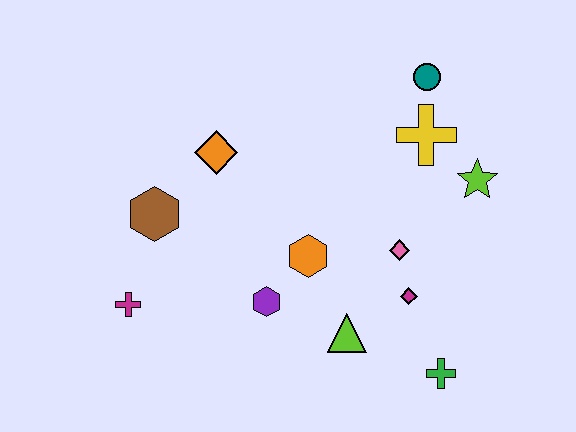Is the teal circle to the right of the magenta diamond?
Yes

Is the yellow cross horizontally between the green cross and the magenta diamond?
Yes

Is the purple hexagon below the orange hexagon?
Yes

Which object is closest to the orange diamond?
The brown hexagon is closest to the orange diamond.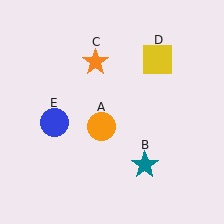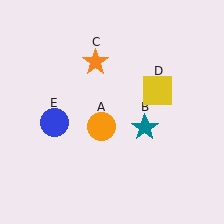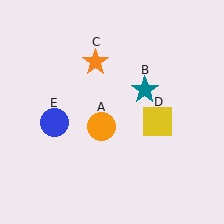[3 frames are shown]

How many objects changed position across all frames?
2 objects changed position: teal star (object B), yellow square (object D).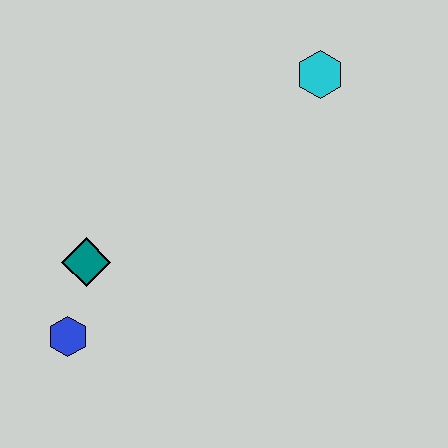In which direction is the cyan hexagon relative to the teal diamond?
The cyan hexagon is to the right of the teal diamond.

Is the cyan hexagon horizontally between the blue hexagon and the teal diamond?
No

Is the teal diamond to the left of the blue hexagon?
No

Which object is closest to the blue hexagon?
The teal diamond is closest to the blue hexagon.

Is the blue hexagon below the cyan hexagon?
Yes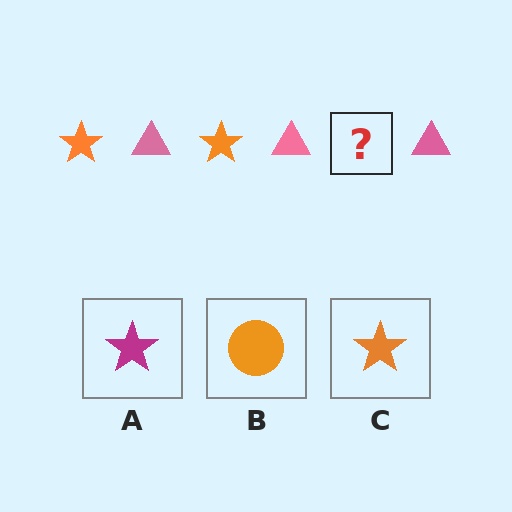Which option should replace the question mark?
Option C.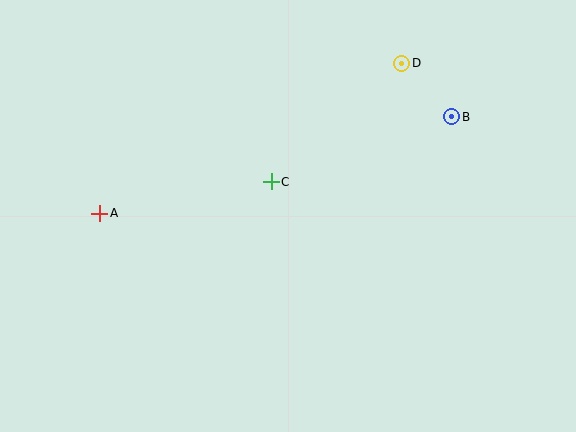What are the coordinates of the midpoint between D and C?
The midpoint between D and C is at (336, 122).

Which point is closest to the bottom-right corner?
Point B is closest to the bottom-right corner.